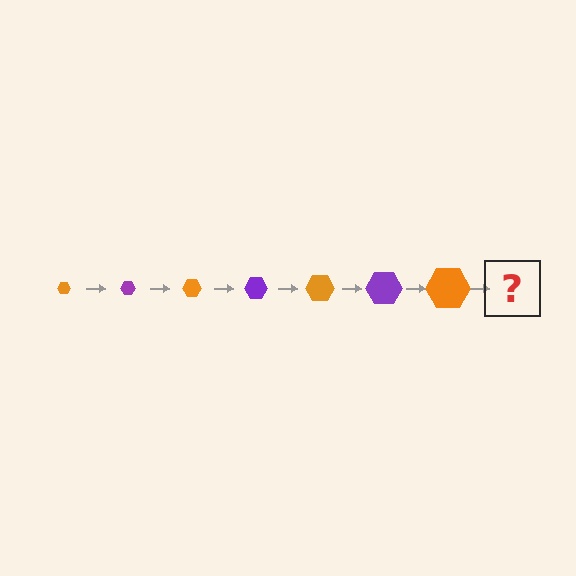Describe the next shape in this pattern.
It should be a purple hexagon, larger than the previous one.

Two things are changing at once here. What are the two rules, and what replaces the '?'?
The two rules are that the hexagon grows larger each step and the color cycles through orange and purple. The '?' should be a purple hexagon, larger than the previous one.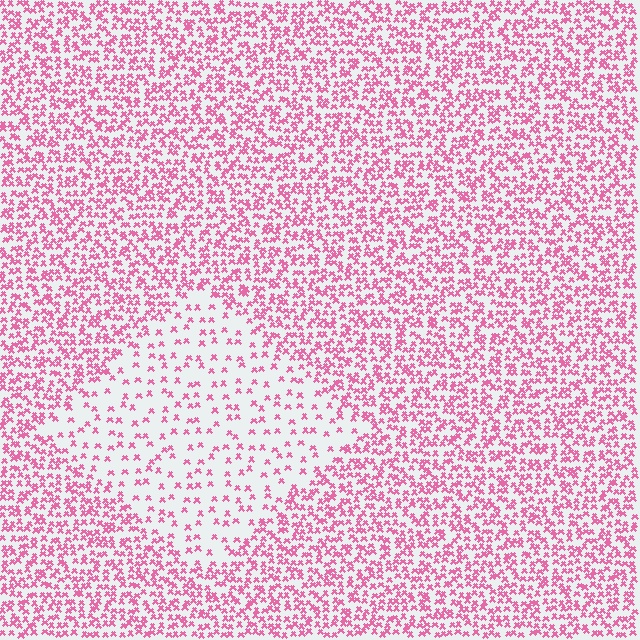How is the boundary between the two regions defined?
The boundary is defined by a change in element density (approximately 2.7x ratio). All elements are the same color, size, and shape.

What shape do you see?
I see a diamond.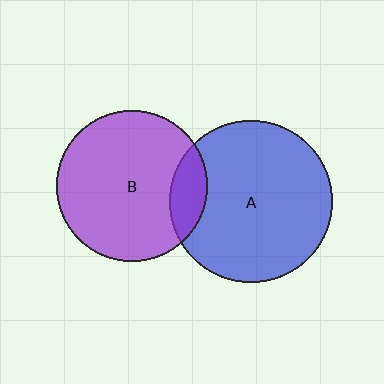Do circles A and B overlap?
Yes.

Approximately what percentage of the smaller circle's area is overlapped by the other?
Approximately 15%.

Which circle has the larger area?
Circle A (blue).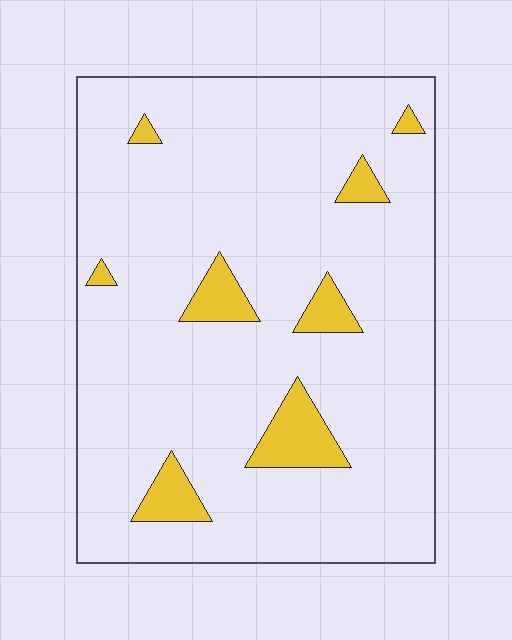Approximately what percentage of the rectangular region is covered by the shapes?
Approximately 10%.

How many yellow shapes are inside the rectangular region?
8.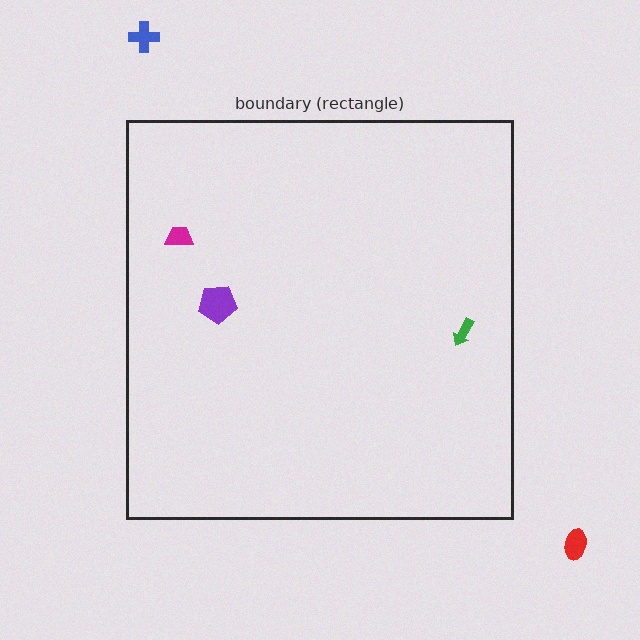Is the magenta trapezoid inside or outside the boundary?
Inside.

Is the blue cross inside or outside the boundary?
Outside.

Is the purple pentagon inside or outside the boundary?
Inside.